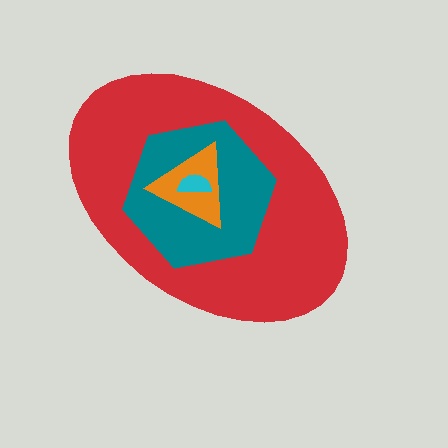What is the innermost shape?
The cyan semicircle.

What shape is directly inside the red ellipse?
The teal hexagon.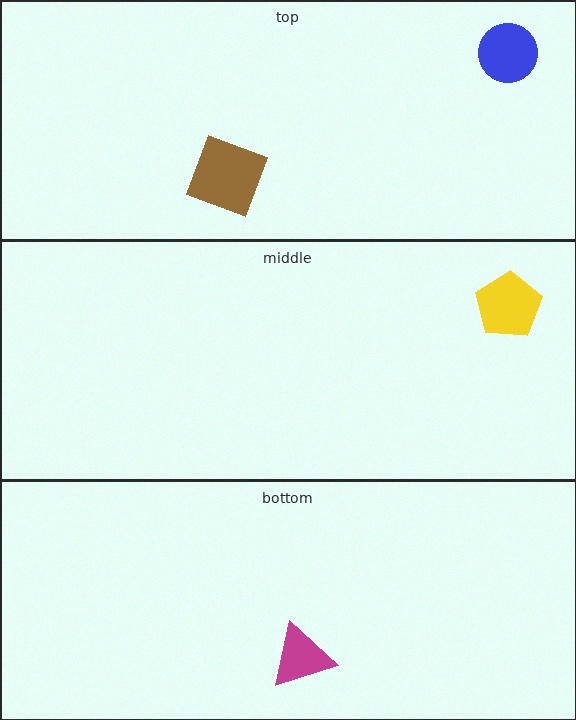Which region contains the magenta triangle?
The bottom region.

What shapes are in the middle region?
The yellow pentagon.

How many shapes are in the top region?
2.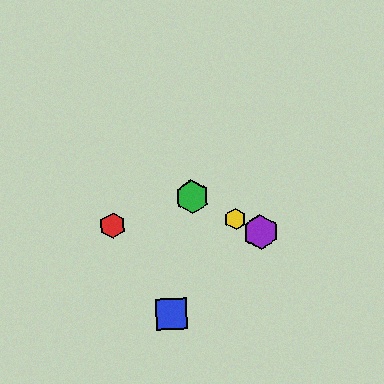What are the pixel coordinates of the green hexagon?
The green hexagon is at (192, 197).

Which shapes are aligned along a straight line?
The green hexagon, the yellow hexagon, the purple hexagon are aligned along a straight line.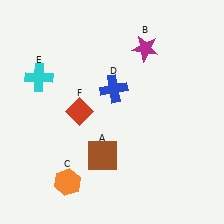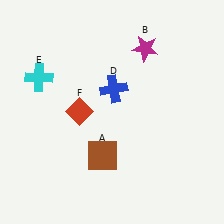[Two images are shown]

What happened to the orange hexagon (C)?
The orange hexagon (C) was removed in Image 2. It was in the bottom-left area of Image 1.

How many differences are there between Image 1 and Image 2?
There is 1 difference between the two images.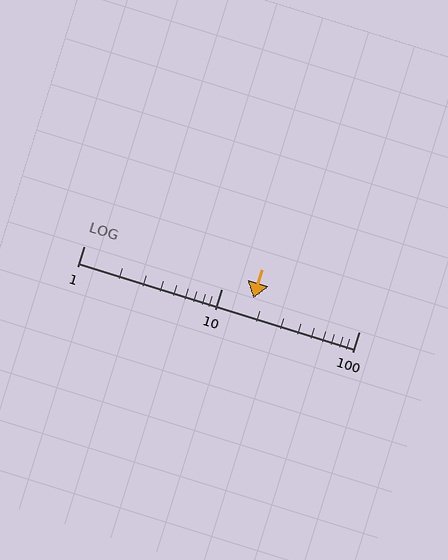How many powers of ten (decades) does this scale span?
The scale spans 2 decades, from 1 to 100.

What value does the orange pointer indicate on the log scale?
The pointer indicates approximately 17.